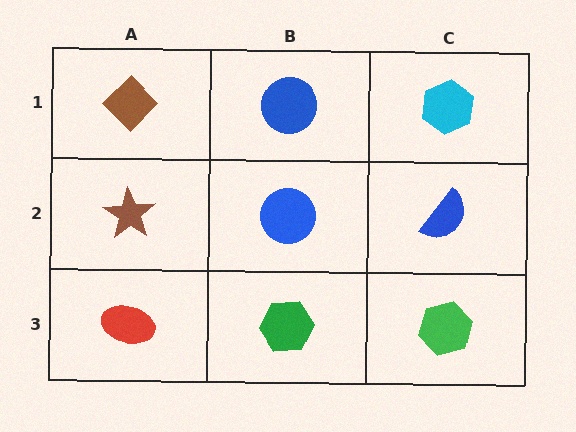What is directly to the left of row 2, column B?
A brown star.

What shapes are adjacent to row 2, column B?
A blue circle (row 1, column B), a green hexagon (row 3, column B), a brown star (row 2, column A), a blue semicircle (row 2, column C).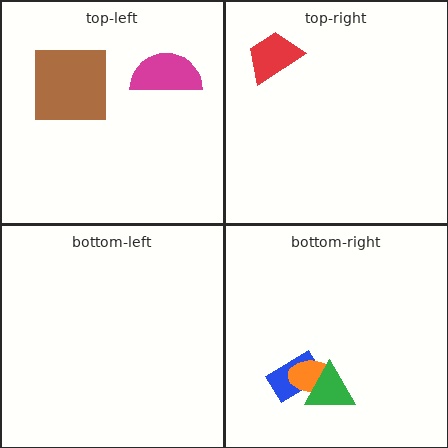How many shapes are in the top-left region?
2.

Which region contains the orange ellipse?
The bottom-right region.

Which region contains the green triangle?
The bottom-right region.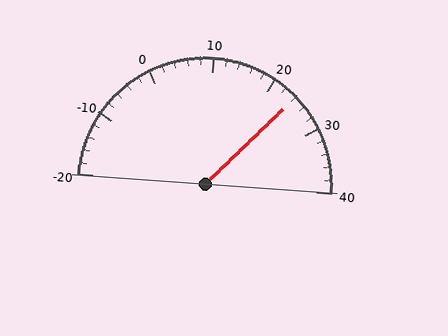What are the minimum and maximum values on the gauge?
The gauge ranges from -20 to 40.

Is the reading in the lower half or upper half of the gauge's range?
The reading is in the upper half of the range (-20 to 40).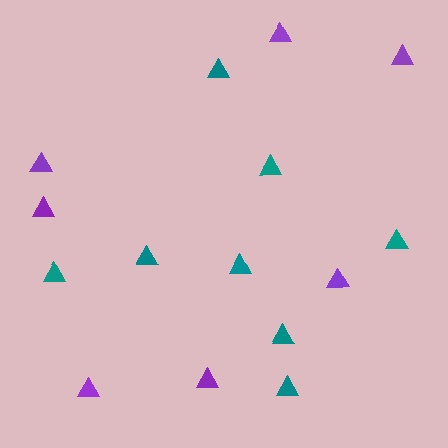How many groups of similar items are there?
There are 2 groups: one group of teal triangles (8) and one group of purple triangles (7).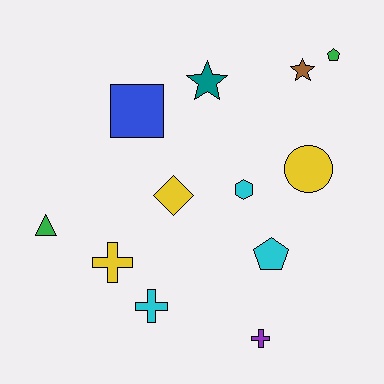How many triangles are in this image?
There is 1 triangle.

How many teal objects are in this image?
There is 1 teal object.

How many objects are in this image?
There are 12 objects.